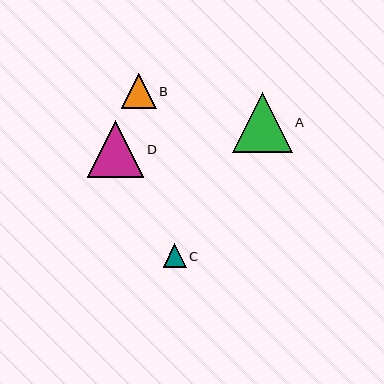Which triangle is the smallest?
Triangle C is the smallest with a size of approximately 23 pixels.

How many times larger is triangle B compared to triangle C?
Triangle B is approximately 1.5 times the size of triangle C.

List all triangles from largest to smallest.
From largest to smallest: A, D, B, C.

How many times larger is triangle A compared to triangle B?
Triangle A is approximately 1.7 times the size of triangle B.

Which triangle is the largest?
Triangle A is the largest with a size of approximately 59 pixels.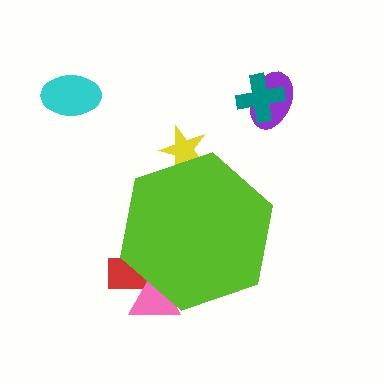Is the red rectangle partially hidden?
Yes, the red rectangle is partially hidden behind the lime hexagon.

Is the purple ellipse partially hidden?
No, the purple ellipse is fully visible.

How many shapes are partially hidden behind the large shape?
3 shapes are partially hidden.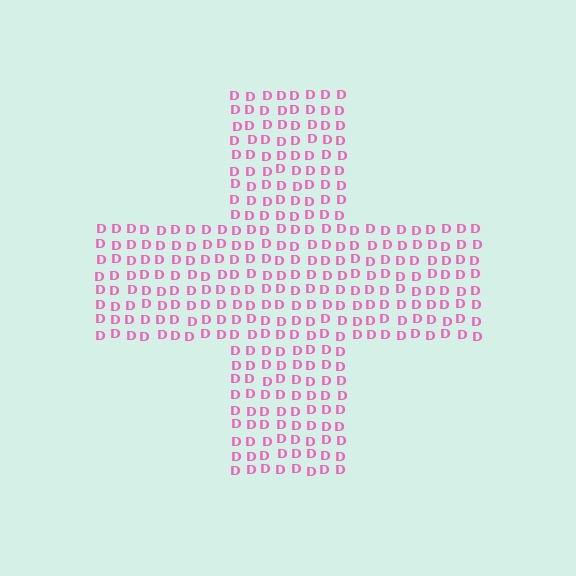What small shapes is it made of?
It is made of small letter D's.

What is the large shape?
The large shape is a cross.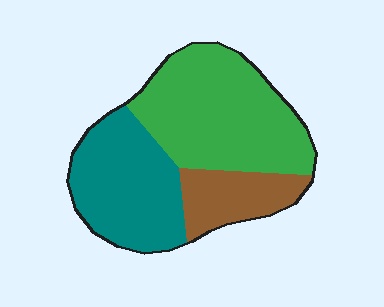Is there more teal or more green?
Green.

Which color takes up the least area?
Brown, at roughly 15%.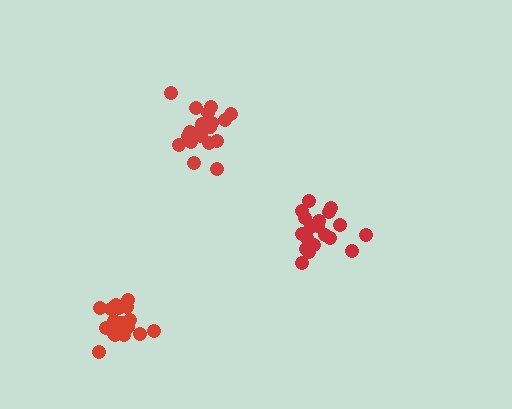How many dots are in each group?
Group 1: 19 dots, Group 2: 20 dots, Group 3: 20 dots (59 total).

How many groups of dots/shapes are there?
There are 3 groups.